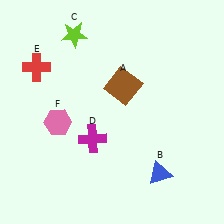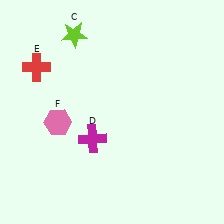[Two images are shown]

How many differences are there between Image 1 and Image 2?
There are 2 differences between the two images.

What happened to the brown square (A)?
The brown square (A) was removed in Image 2. It was in the top-right area of Image 1.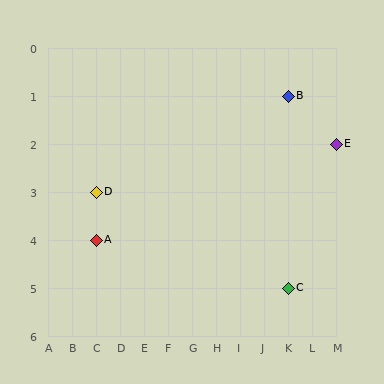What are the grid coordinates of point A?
Point A is at grid coordinates (C, 4).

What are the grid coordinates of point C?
Point C is at grid coordinates (K, 5).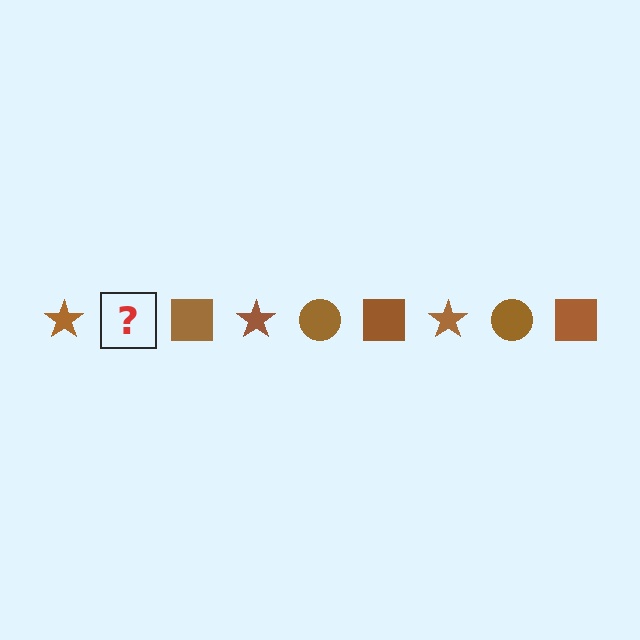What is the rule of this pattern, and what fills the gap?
The rule is that the pattern cycles through star, circle, square shapes in brown. The gap should be filled with a brown circle.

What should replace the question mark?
The question mark should be replaced with a brown circle.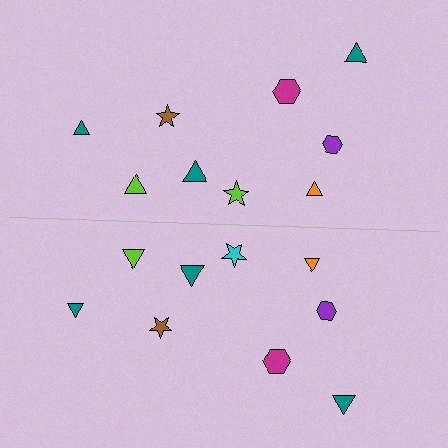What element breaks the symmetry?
The cyan star on the bottom side breaks the symmetry — its mirror counterpart is lime.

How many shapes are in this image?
There are 18 shapes in this image.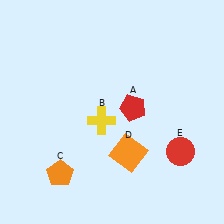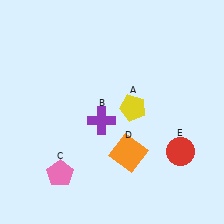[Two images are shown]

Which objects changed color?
A changed from red to yellow. B changed from yellow to purple. C changed from orange to pink.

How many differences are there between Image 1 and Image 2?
There are 3 differences between the two images.